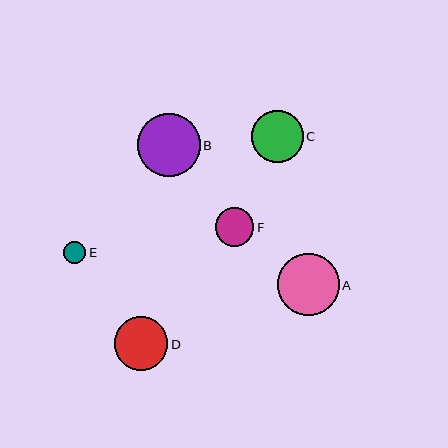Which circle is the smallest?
Circle E is the smallest with a size of approximately 22 pixels.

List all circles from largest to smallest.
From largest to smallest: B, A, D, C, F, E.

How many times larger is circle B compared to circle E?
Circle B is approximately 2.8 times the size of circle E.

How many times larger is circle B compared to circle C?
Circle B is approximately 1.2 times the size of circle C.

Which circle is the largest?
Circle B is the largest with a size of approximately 63 pixels.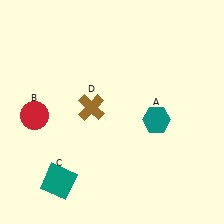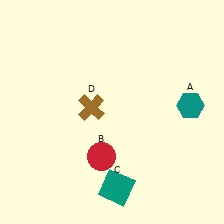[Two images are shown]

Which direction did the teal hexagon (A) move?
The teal hexagon (A) moved right.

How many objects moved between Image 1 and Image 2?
3 objects moved between the two images.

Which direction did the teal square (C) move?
The teal square (C) moved right.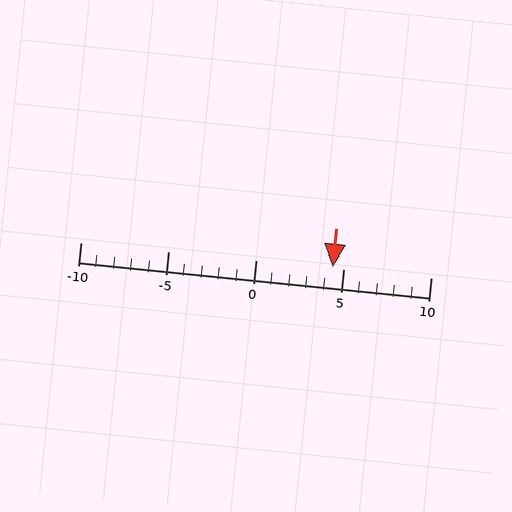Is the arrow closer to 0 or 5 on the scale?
The arrow is closer to 5.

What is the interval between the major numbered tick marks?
The major tick marks are spaced 5 units apart.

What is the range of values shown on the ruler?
The ruler shows values from -10 to 10.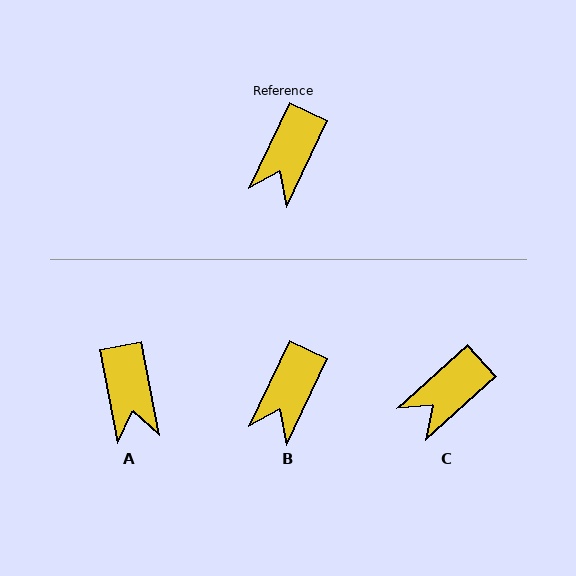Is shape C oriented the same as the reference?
No, it is off by about 23 degrees.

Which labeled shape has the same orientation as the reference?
B.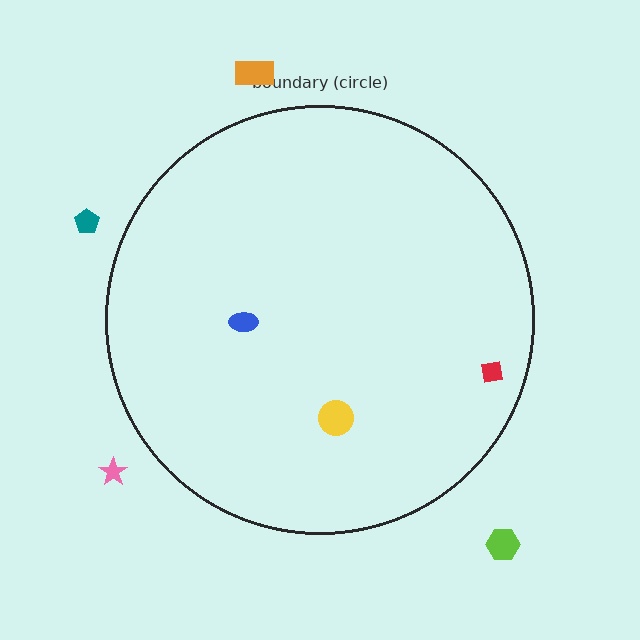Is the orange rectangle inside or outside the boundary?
Outside.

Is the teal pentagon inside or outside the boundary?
Outside.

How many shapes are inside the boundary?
3 inside, 4 outside.